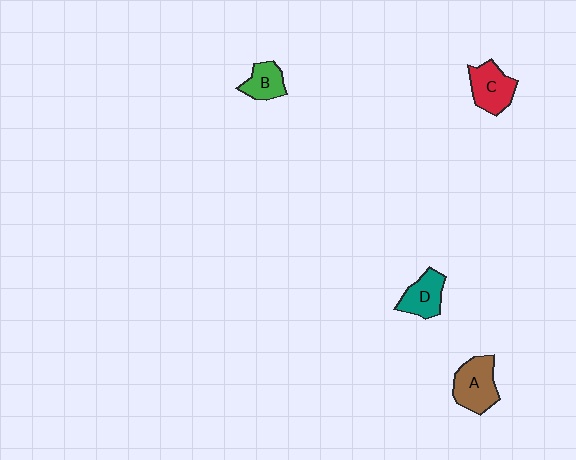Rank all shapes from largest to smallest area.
From largest to smallest: A (brown), C (red), D (teal), B (green).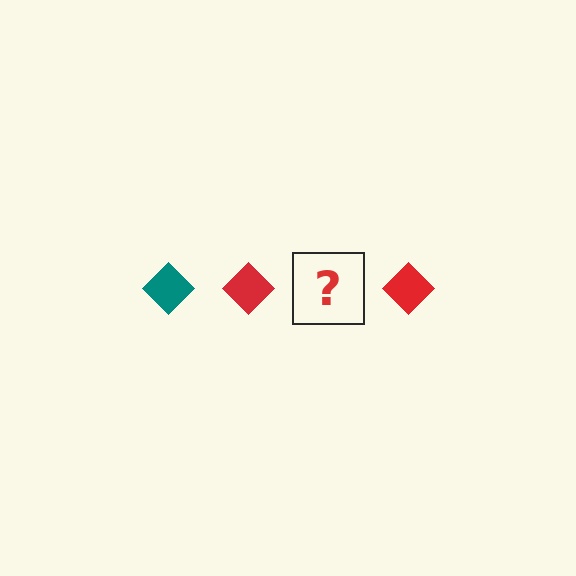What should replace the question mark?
The question mark should be replaced with a teal diamond.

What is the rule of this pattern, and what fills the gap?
The rule is that the pattern cycles through teal, red diamonds. The gap should be filled with a teal diamond.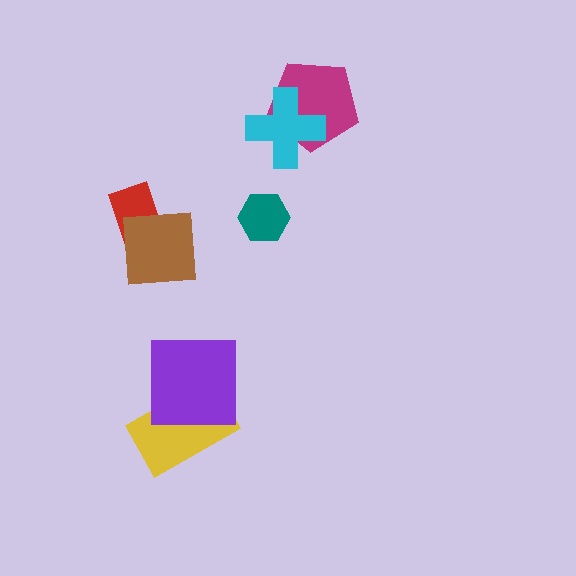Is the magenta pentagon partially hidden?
Yes, it is partially covered by another shape.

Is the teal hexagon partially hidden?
No, no other shape covers it.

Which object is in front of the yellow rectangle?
The purple square is in front of the yellow rectangle.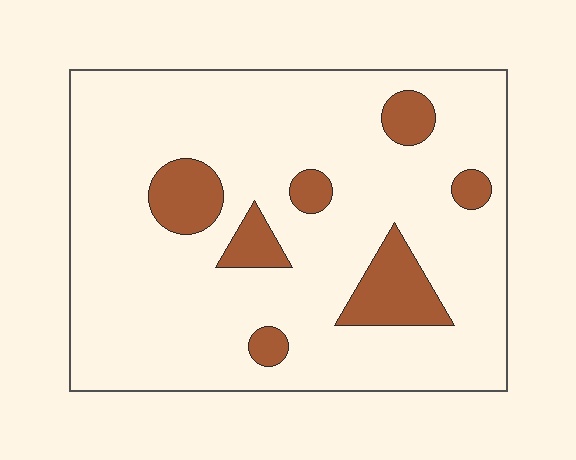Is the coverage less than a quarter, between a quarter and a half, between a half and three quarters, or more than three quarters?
Less than a quarter.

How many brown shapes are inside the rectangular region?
7.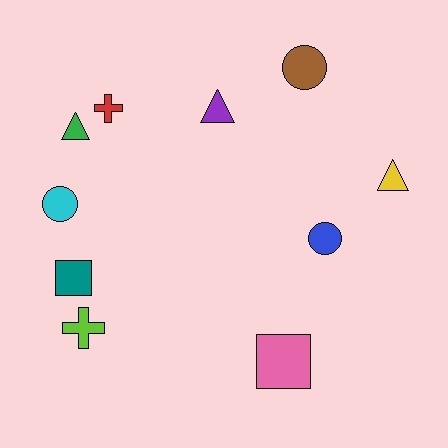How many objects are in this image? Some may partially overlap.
There are 10 objects.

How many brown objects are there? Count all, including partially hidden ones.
There is 1 brown object.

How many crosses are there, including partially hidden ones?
There are 2 crosses.